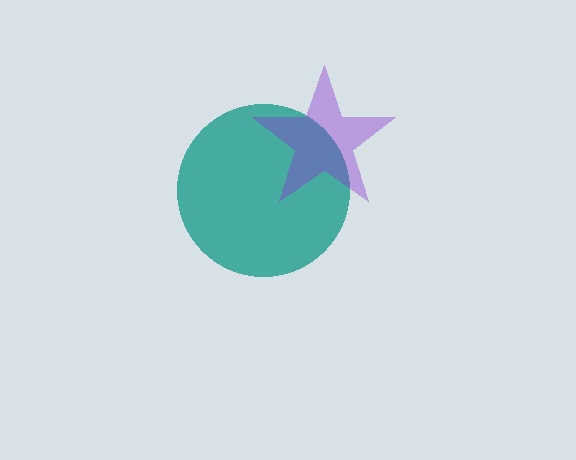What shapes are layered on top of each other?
The layered shapes are: a teal circle, a purple star.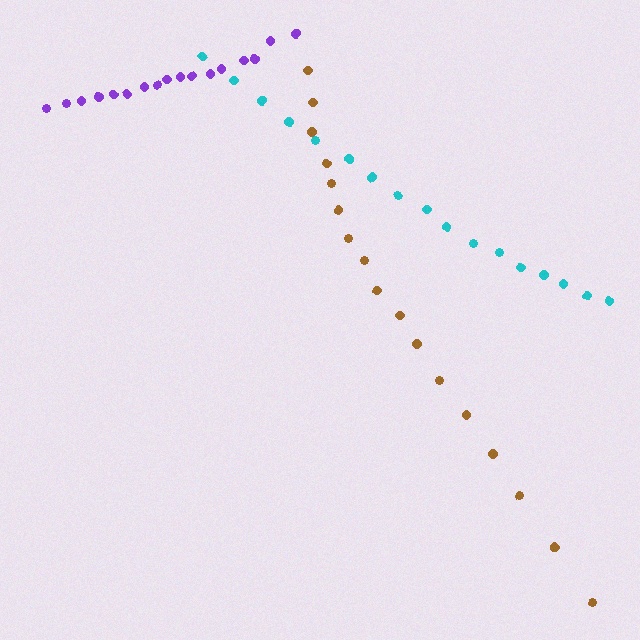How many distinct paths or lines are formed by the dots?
There are 3 distinct paths.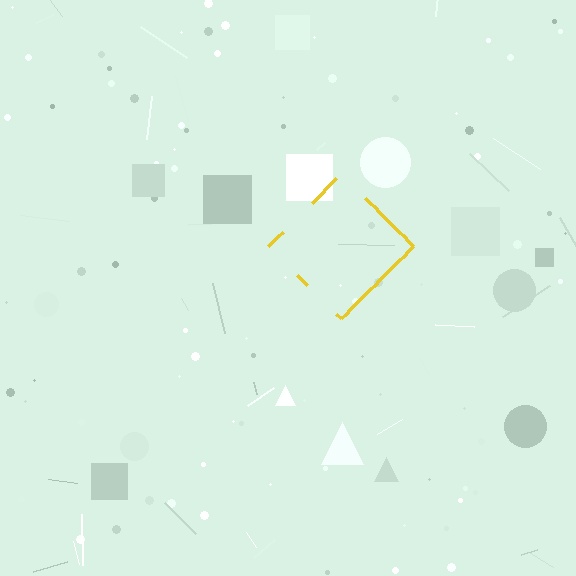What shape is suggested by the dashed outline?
The dashed outline suggests a diamond.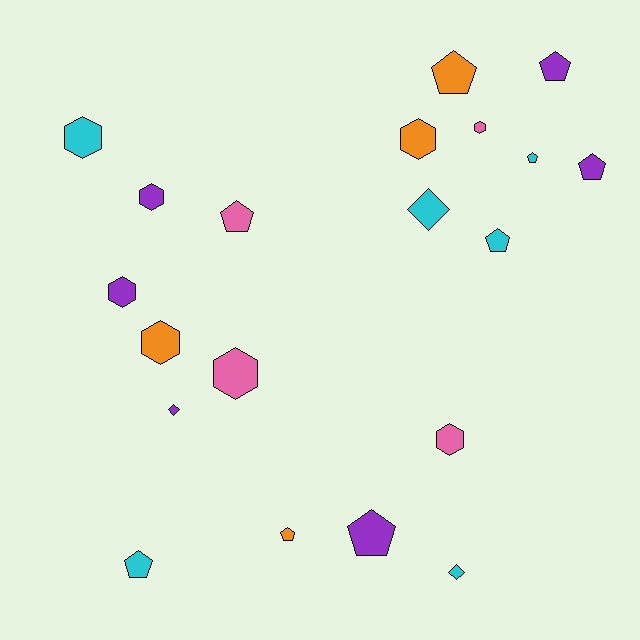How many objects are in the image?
There are 20 objects.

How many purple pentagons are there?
There are 3 purple pentagons.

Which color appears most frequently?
Purple, with 6 objects.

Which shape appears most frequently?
Pentagon, with 9 objects.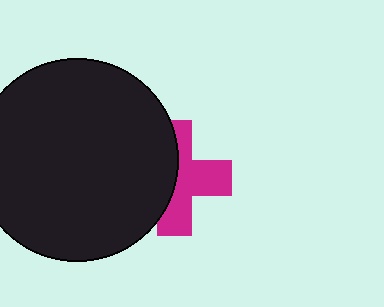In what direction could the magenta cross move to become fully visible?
The magenta cross could move right. That would shift it out from behind the black circle entirely.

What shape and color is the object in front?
The object in front is a black circle.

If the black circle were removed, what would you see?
You would see the complete magenta cross.